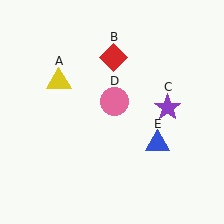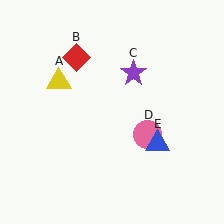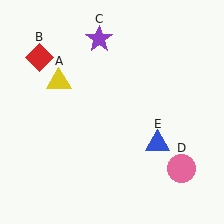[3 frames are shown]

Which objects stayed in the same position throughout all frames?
Yellow triangle (object A) and blue triangle (object E) remained stationary.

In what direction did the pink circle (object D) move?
The pink circle (object D) moved down and to the right.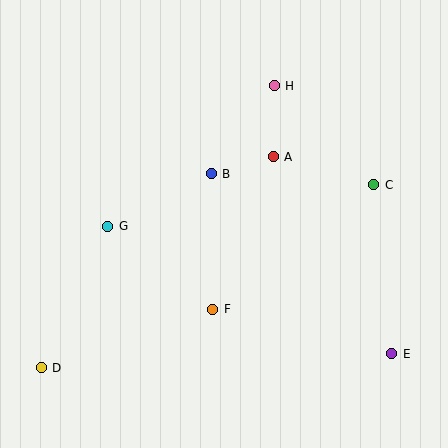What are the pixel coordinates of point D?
Point D is at (41, 368).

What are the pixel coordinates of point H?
Point H is at (274, 86).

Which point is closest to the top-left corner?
Point G is closest to the top-left corner.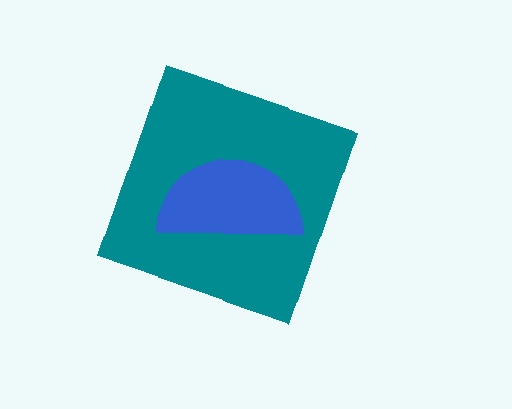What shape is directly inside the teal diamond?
The blue semicircle.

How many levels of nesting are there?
2.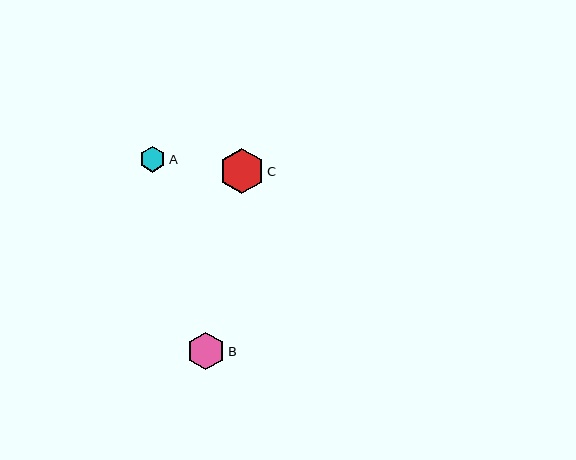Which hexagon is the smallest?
Hexagon A is the smallest with a size of approximately 26 pixels.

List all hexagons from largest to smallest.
From largest to smallest: C, B, A.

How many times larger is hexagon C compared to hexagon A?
Hexagon C is approximately 1.8 times the size of hexagon A.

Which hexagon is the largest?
Hexagon C is the largest with a size of approximately 45 pixels.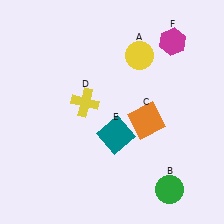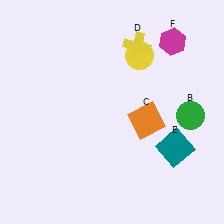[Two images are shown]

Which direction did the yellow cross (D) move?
The yellow cross (D) moved up.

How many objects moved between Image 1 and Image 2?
3 objects moved between the two images.